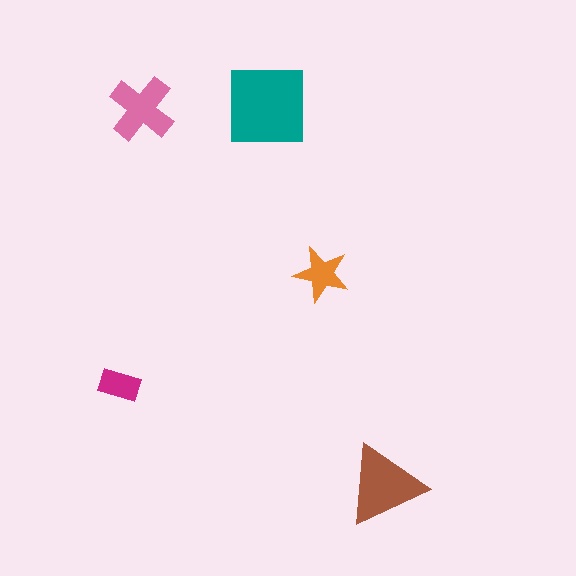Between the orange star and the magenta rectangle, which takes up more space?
The orange star.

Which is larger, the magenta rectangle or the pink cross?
The pink cross.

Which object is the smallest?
The magenta rectangle.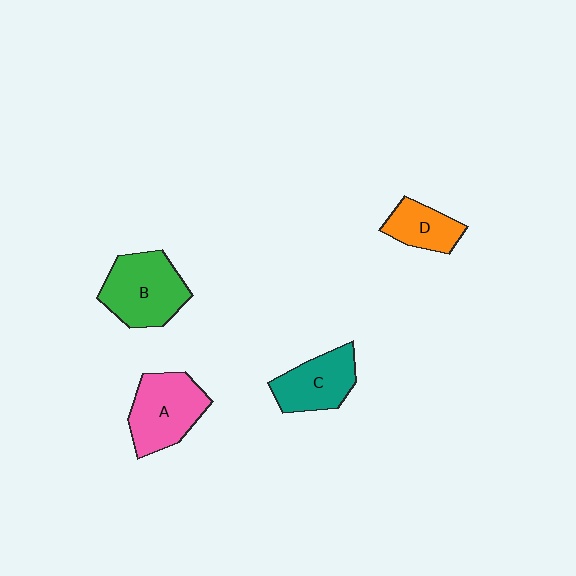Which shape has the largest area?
Shape B (green).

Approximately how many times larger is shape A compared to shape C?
Approximately 1.2 times.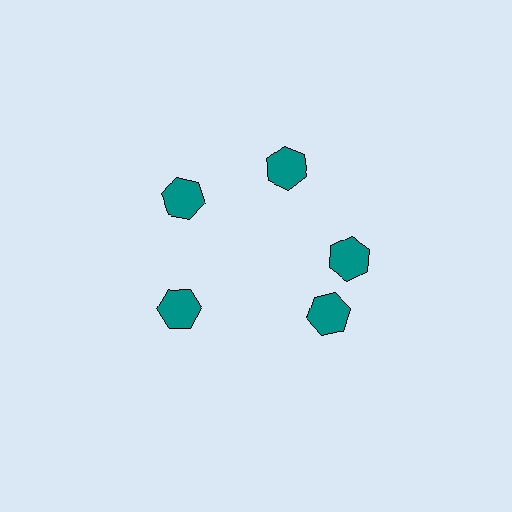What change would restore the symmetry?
The symmetry would be restored by rotating it back into even spacing with its neighbors so that all 5 hexagons sit at equal angles and equal distance from the center.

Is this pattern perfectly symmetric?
No. The 5 teal hexagons are arranged in a ring, but one element near the 5 o'clock position is rotated out of alignment along the ring, breaking the 5-fold rotational symmetry.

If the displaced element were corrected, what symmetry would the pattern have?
It would have 5-fold rotational symmetry — the pattern would map onto itself every 72 degrees.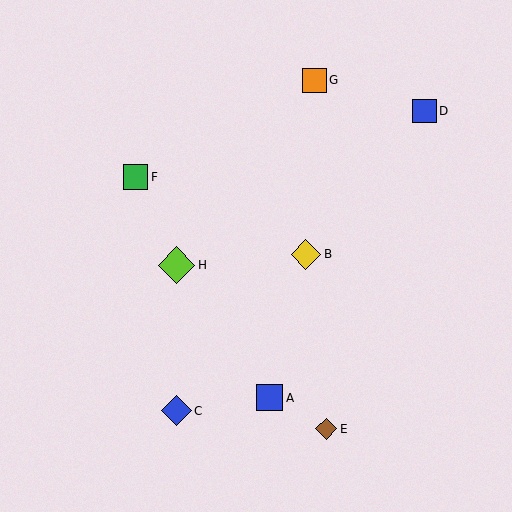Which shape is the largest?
The lime diamond (labeled H) is the largest.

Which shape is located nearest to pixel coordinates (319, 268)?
The yellow diamond (labeled B) at (306, 254) is nearest to that location.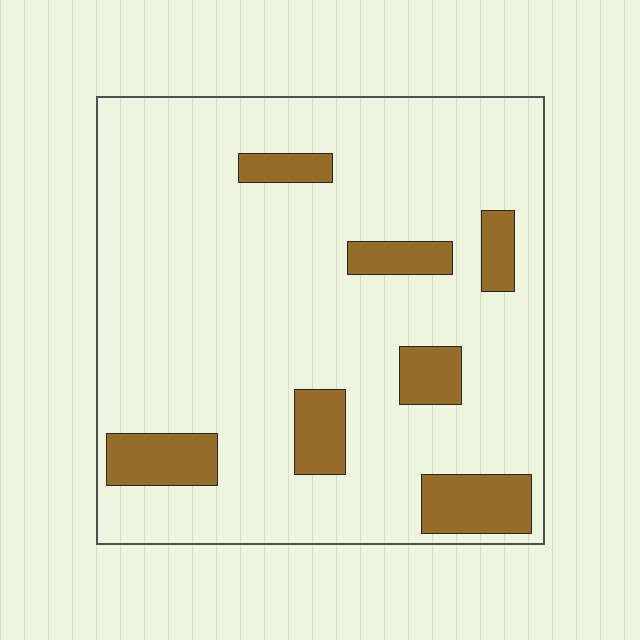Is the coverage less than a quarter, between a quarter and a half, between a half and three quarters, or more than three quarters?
Less than a quarter.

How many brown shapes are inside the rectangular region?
7.